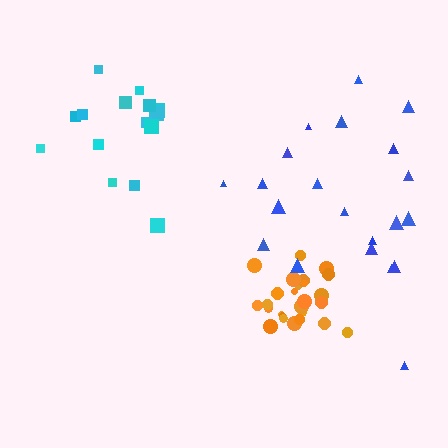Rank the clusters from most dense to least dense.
orange, cyan, blue.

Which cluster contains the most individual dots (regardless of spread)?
Orange (28).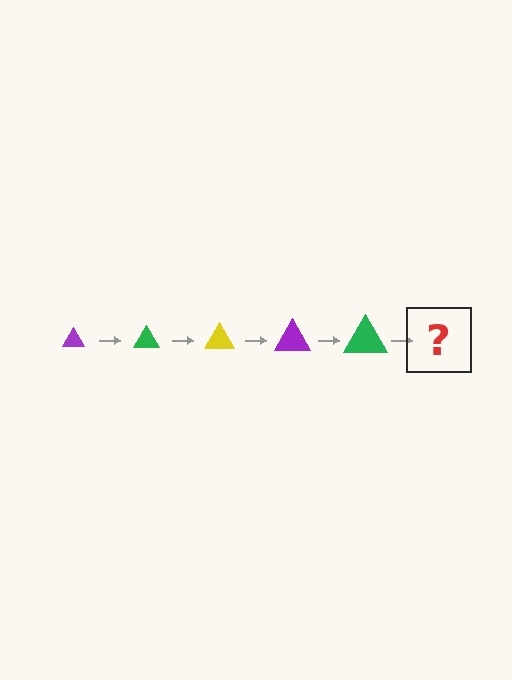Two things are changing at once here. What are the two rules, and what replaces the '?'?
The two rules are that the triangle grows larger each step and the color cycles through purple, green, and yellow. The '?' should be a yellow triangle, larger than the previous one.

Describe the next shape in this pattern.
It should be a yellow triangle, larger than the previous one.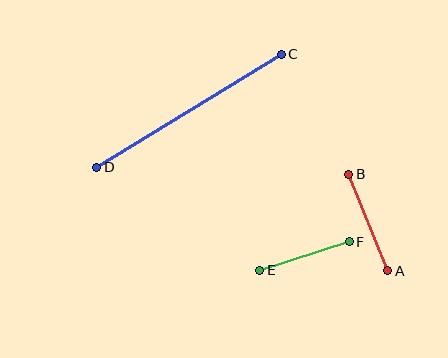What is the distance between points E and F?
The distance is approximately 94 pixels.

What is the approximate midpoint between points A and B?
The midpoint is at approximately (368, 223) pixels.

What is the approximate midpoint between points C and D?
The midpoint is at approximately (189, 111) pixels.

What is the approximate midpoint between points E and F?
The midpoint is at approximately (305, 256) pixels.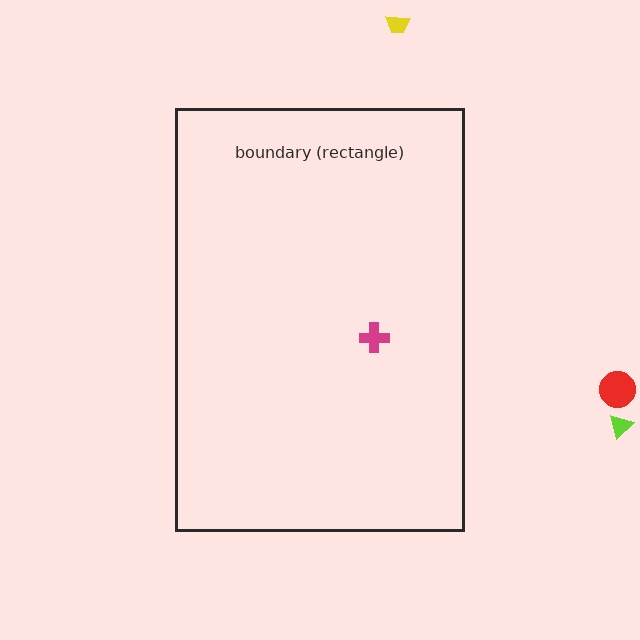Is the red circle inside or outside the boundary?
Outside.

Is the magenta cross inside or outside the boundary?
Inside.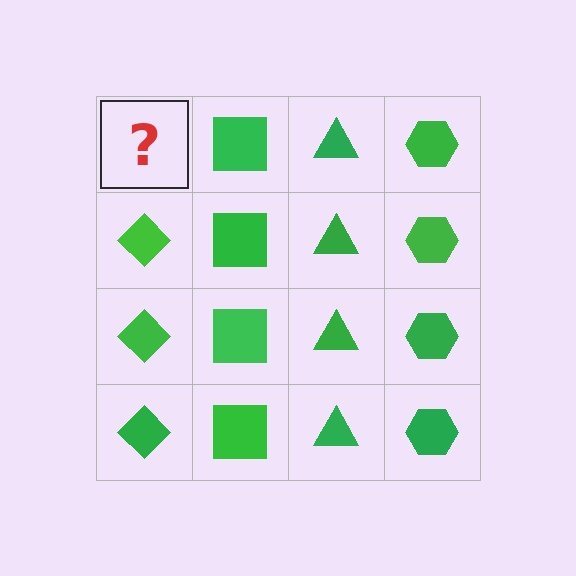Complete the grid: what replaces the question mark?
The question mark should be replaced with a green diamond.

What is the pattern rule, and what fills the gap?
The rule is that each column has a consistent shape. The gap should be filled with a green diamond.